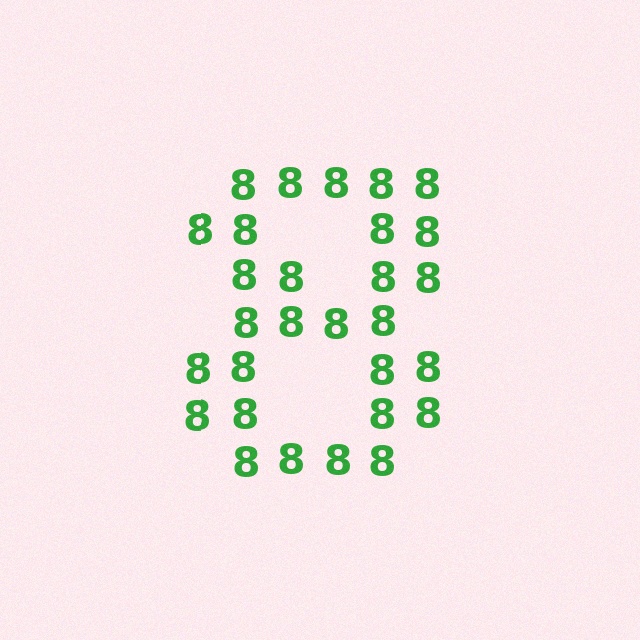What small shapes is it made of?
It is made of small digit 8's.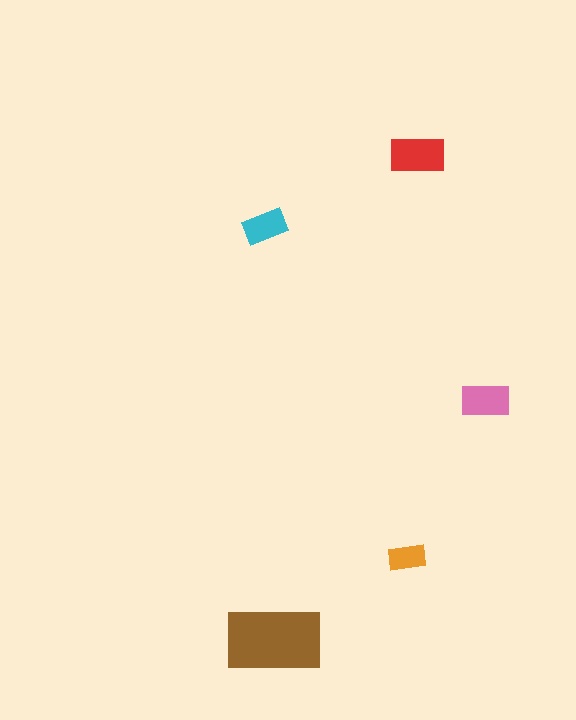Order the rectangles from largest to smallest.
the brown one, the red one, the pink one, the cyan one, the orange one.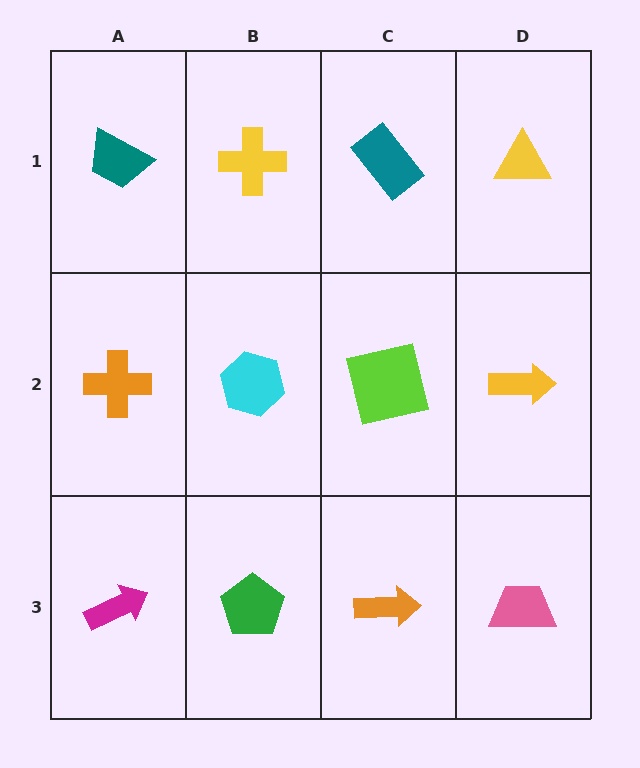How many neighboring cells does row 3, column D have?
2.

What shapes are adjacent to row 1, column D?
A yellow arrow (row 2, column D), a teal rectangle (row 1, column C).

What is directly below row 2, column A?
A magenta arrow.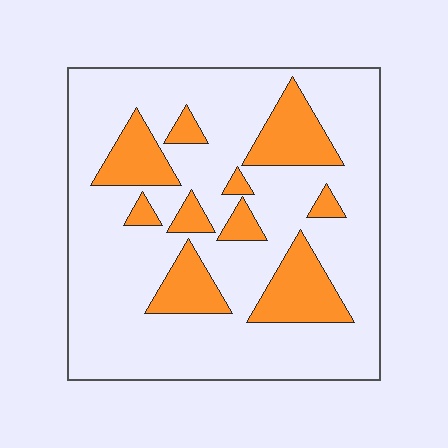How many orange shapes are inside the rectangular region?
10.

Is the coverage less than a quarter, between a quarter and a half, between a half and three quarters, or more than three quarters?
Less than a quarter.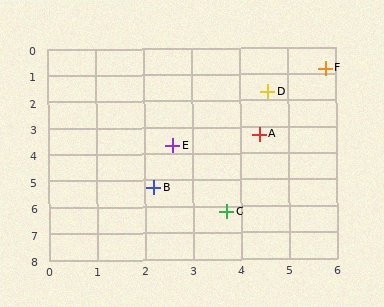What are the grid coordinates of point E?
Point E is at approximately (2.6, 3.7).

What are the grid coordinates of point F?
Point F is at approximately (5.8, 0.8).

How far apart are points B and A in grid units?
Points B and A are about 3.0 grid units apart.